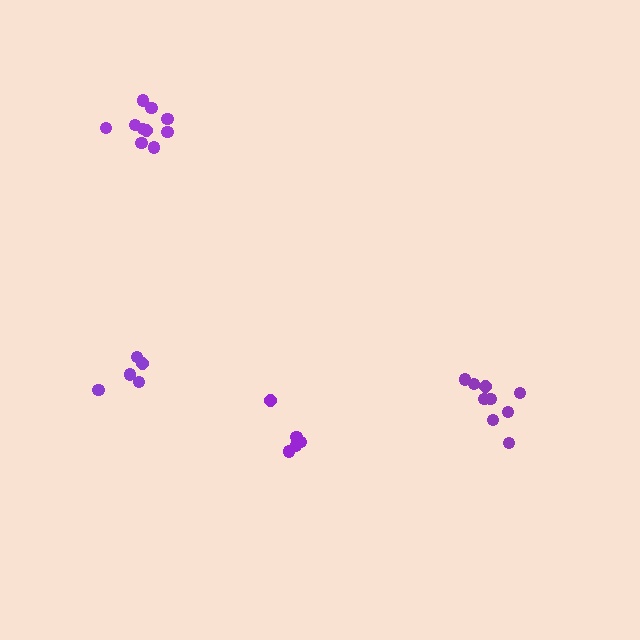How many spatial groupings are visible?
There are 4 spatial groupings.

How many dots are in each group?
Group 1: 10 dots, Group 2: 5 dots, Group 3: 5 dots, Group 4: 9 dots (29 total).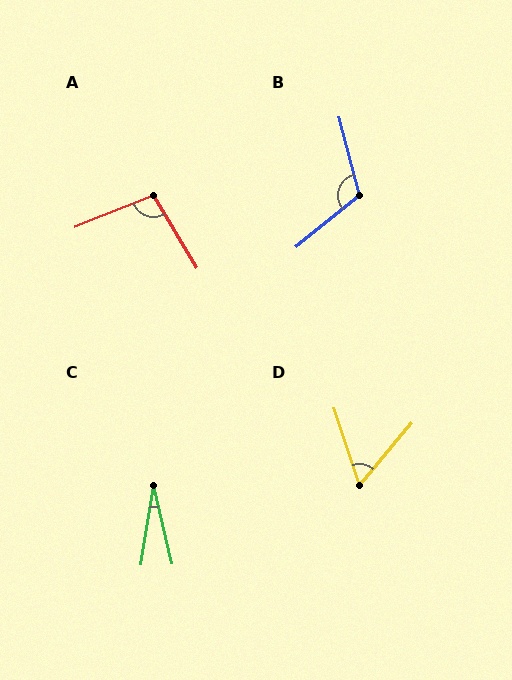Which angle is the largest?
B, at approximately 114 degrees.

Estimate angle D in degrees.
Approximately 58 degrees.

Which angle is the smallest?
C, at approximately 22 degrees.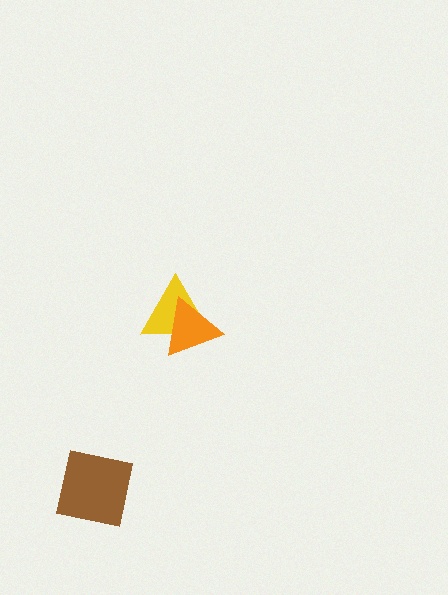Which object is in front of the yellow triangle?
The orange triangle is in front of the yellow triangle.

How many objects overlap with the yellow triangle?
1 object overlaps with the yellow triangle.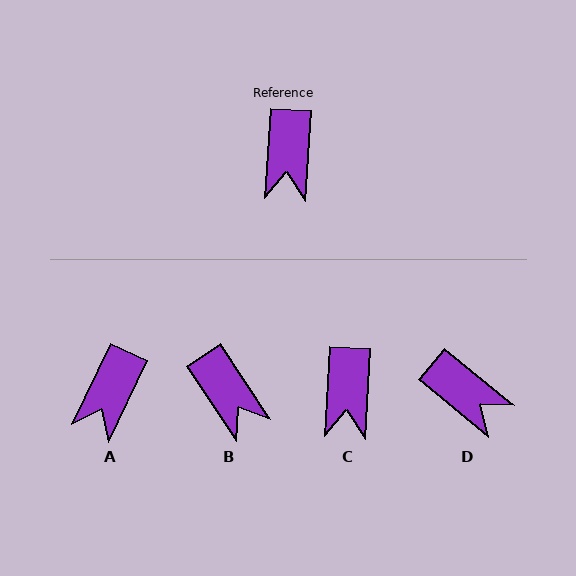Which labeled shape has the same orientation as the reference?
C.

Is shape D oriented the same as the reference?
No, it is off by about 54 degrees.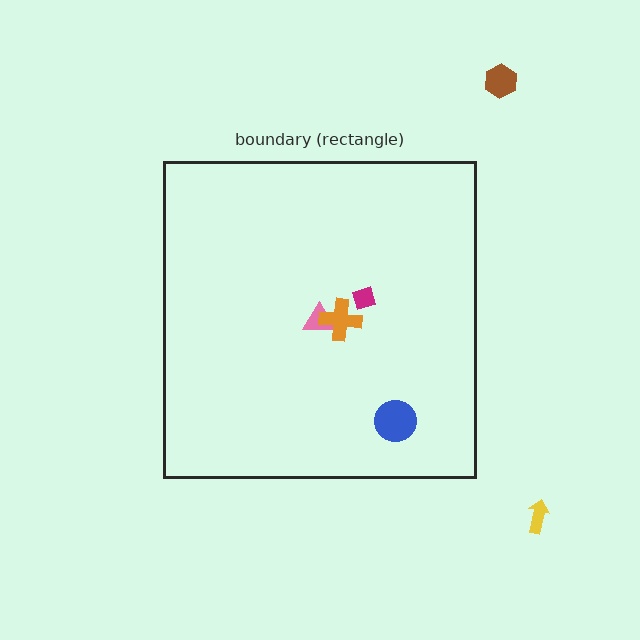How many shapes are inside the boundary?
4 inside, 2 outside.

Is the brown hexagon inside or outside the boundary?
Outside.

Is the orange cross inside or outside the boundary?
Inside.